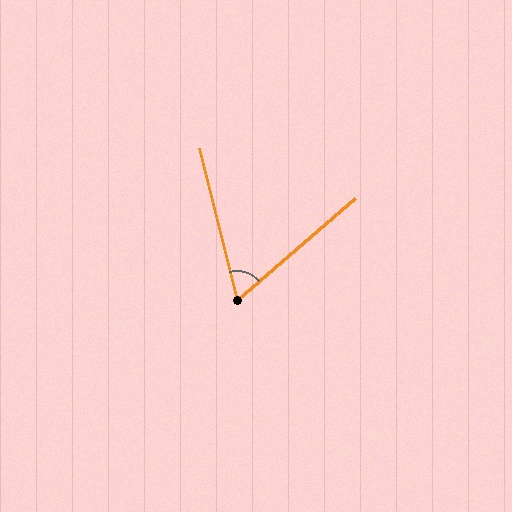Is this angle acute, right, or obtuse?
It is acute.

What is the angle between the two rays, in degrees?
Approximately 64 degrees.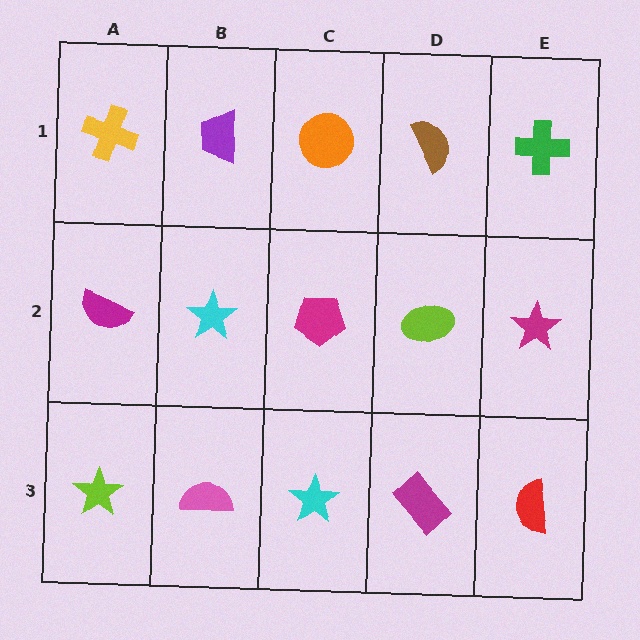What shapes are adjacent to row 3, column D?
A lime ellipse (row 2, column D), a cyan star (row 3, column C), a red semicircle (row 3, column E).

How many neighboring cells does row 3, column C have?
3.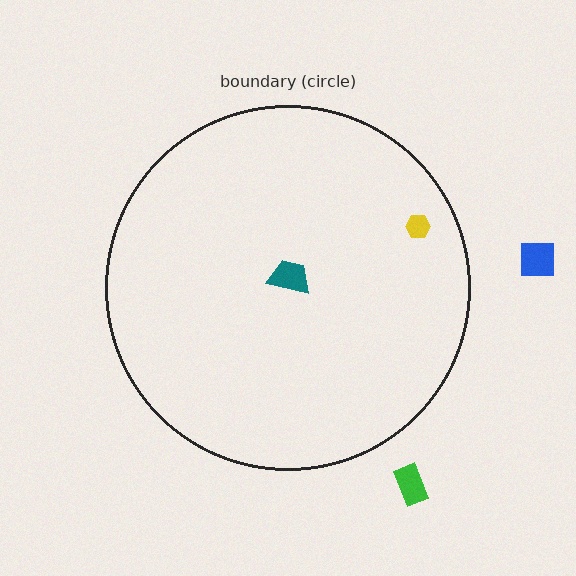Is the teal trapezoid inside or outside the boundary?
Inside.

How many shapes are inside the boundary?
2 inside, 2 outside.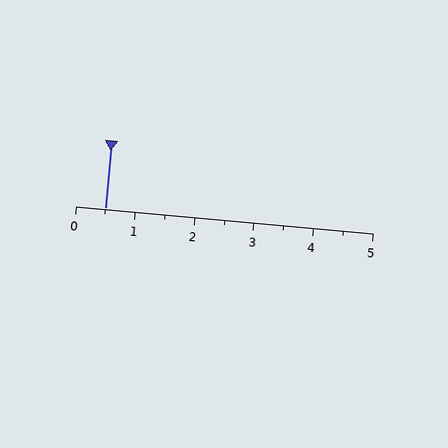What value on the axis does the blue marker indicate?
The marker indicates approximately 0.5.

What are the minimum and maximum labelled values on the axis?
The axis runs from 0 to 5.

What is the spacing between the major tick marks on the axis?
The major ticks are spaced 1 apart.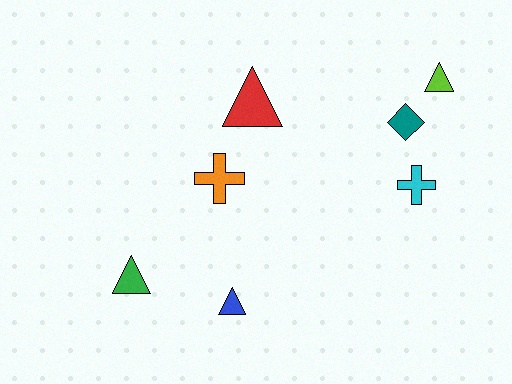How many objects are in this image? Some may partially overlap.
There are 7 objects.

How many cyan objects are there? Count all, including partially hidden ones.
There is 1 cyan object.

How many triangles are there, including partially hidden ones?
There are 4 triangles.